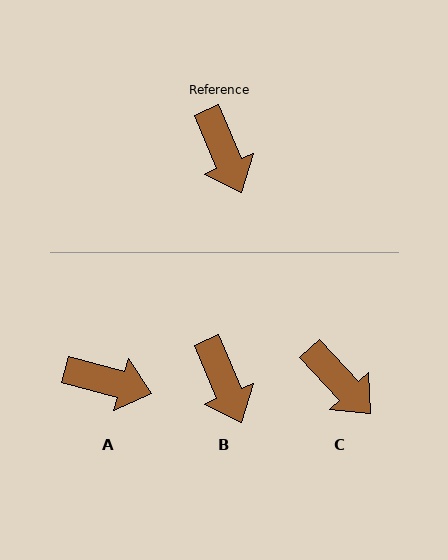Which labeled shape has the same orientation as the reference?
B.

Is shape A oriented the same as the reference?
No, it is off by about 52 degrees.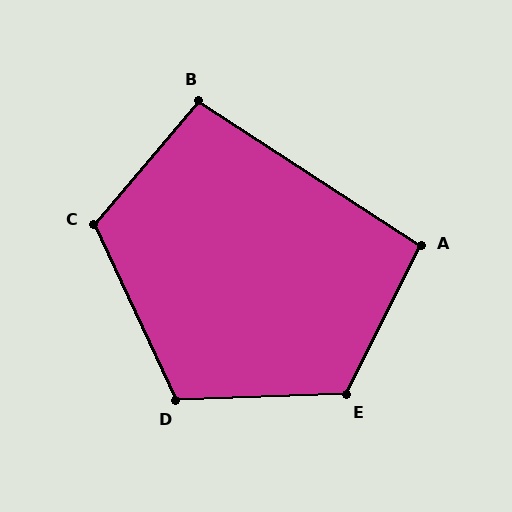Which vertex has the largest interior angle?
E, at approximately 119 degrees.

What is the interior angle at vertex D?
Approximately 113 degrees (obtuse).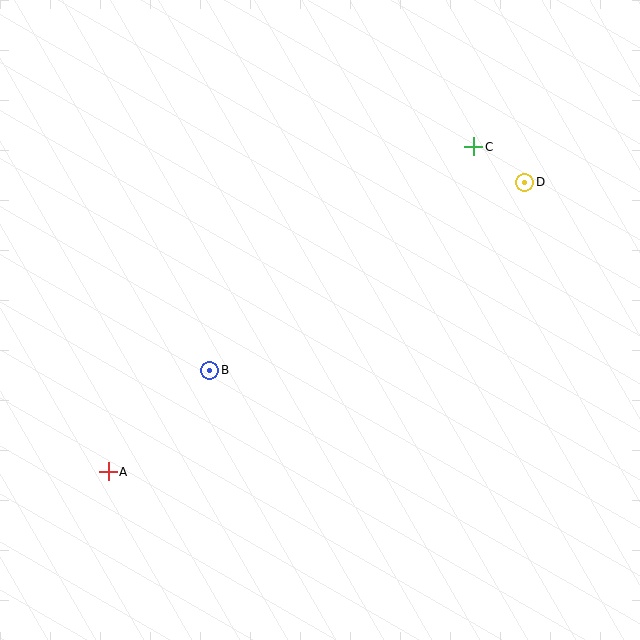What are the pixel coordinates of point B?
Point B is at (210, 370).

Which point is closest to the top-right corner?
Point D is closest to the top-right corner.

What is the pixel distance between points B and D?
The distance between B and D is 367 pixels.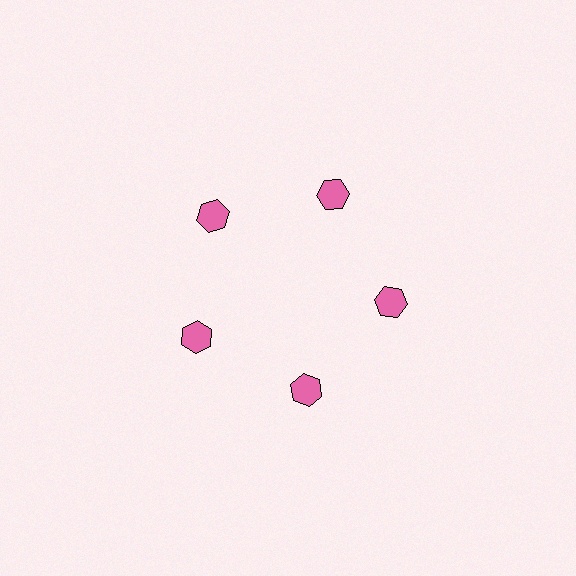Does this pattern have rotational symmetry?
Yes, this pattern has 5-fold rotational symmetry. It looks the same after rotating 72 degrees around the center.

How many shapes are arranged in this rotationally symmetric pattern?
There are 5 shapes, arranged in 5 groups of 1.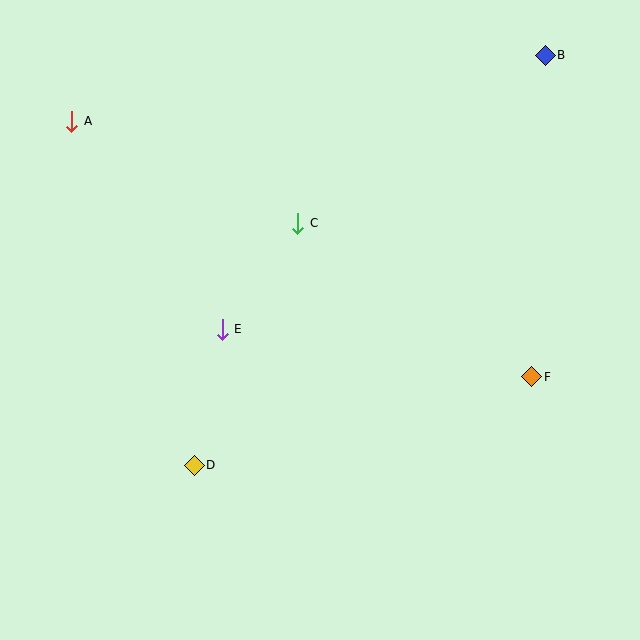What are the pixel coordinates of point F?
Point F is at (532, 377).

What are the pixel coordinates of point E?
Point E is at (222, 329).